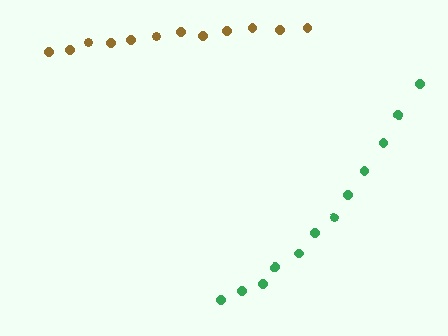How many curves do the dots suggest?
There are 2 distinct paths.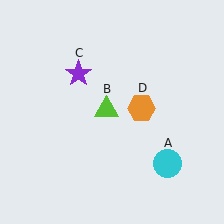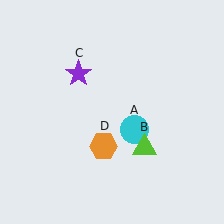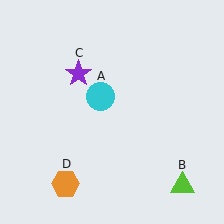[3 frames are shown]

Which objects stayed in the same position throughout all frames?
Purple star (object C) remained stationary.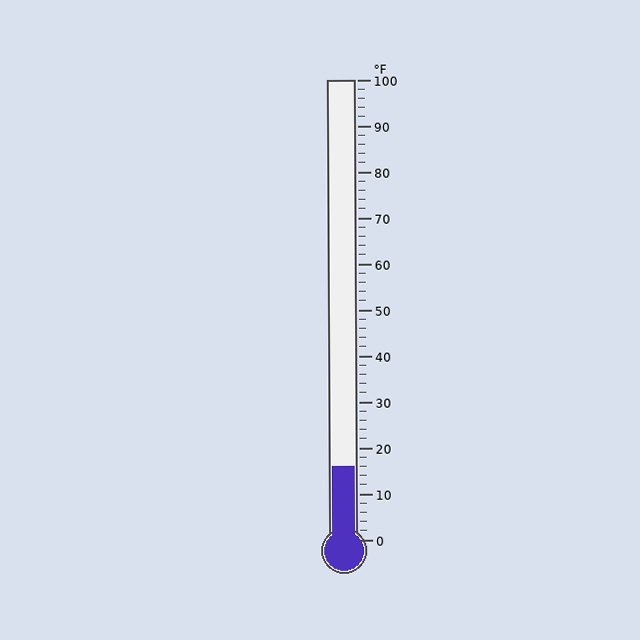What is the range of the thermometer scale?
The thermometer scale ranges from 0°F to 100°F.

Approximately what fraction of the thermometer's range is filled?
The thermometer is filled to approximately 15% of its range.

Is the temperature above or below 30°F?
The temperature is below 30°F.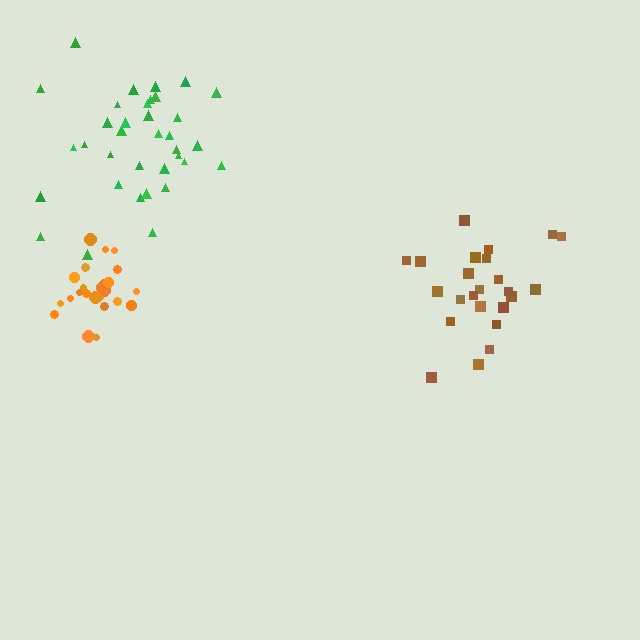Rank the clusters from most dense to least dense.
orange, brown, green.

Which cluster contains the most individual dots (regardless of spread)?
Green (35).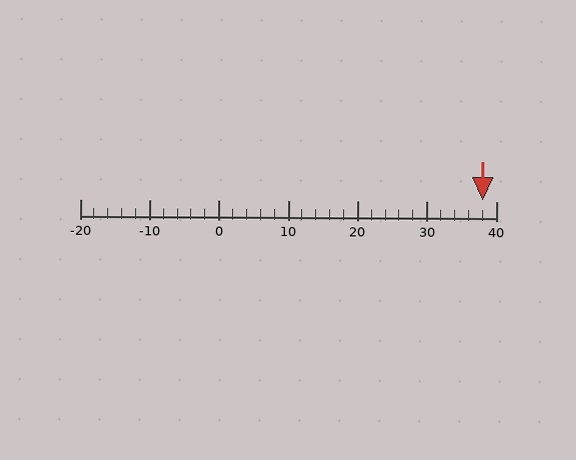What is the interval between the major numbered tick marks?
The major tick marks are spaced 10 units apart.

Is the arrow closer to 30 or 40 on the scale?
The arrow is closer to 40.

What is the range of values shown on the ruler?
The ruler shows values from -20 to 40.